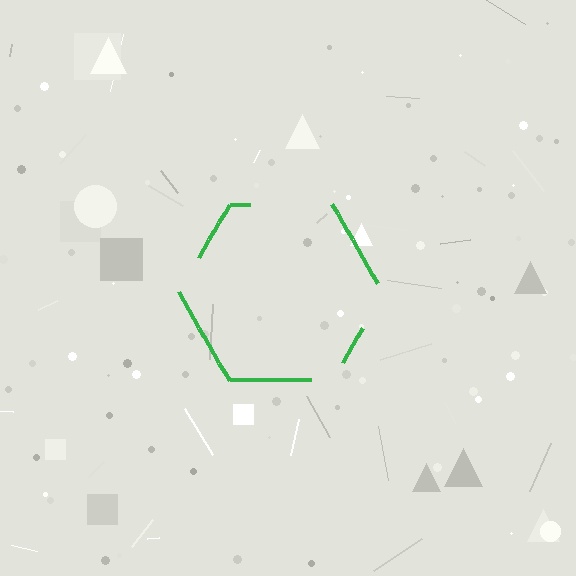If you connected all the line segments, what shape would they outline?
They would outline a hexagon.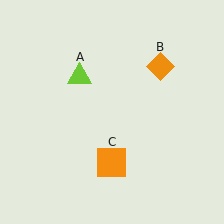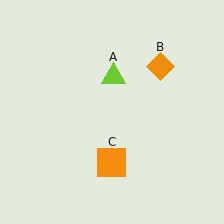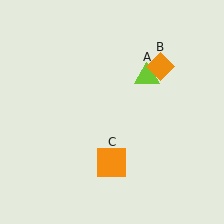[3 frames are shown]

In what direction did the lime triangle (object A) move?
The lime triangle (object A) moved right.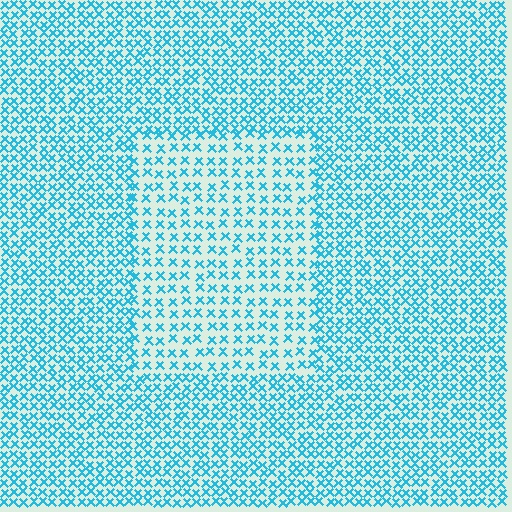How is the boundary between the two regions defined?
The boundary is defined by a change in element density (approximately 1.8x ratio). All elements are the same color, size, and shape.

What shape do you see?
I see a rectangle.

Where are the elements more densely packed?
The elements are more densely packed outside the rectangle boundary.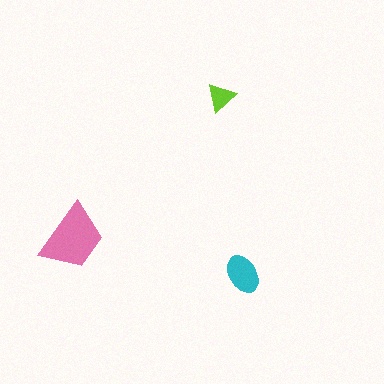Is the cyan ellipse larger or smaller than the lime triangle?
Larger.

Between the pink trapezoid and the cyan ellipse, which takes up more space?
The pink trapezoid.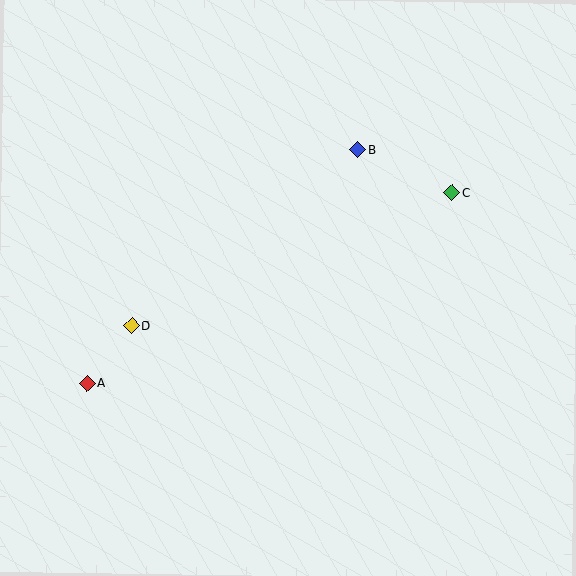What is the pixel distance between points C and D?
The distance between C and D is 347 pixels.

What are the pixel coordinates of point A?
Point A is at (87, 383).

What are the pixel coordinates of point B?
Point B is at (358, 150).